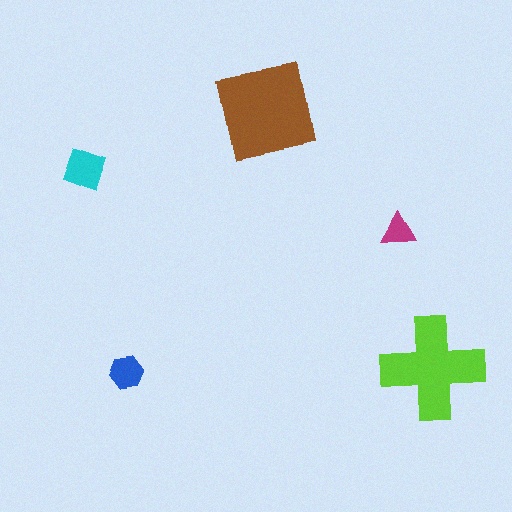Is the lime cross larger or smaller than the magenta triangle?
Larger.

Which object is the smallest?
The magenta triangle.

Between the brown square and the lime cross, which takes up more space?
The brown square.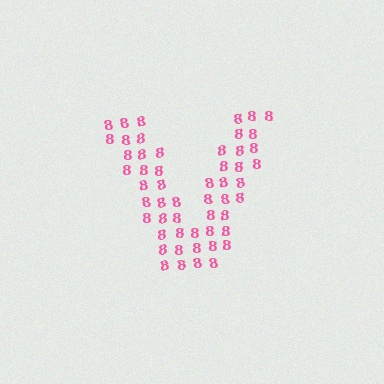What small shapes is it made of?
It is made of small digit 8's.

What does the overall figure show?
The overall figure shows the letter V.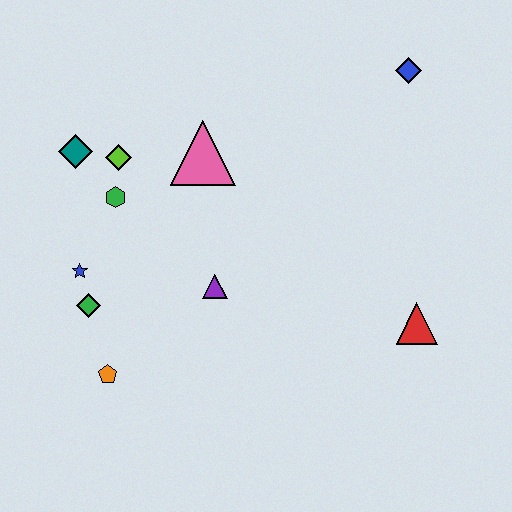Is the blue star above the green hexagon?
No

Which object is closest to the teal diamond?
The lime diamond is closest to the teal diamond.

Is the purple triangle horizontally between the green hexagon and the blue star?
No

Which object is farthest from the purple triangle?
The blue diamond is farthest from the purple triangle.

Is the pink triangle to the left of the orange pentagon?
No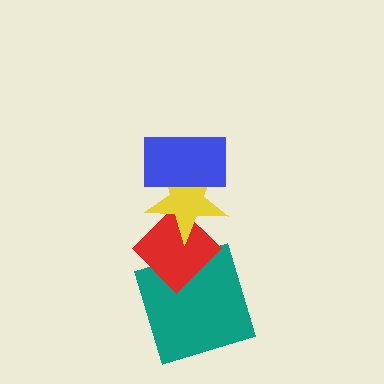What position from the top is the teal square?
The teal square is 4th from the top.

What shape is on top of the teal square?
The red diamond is on top of the teal square.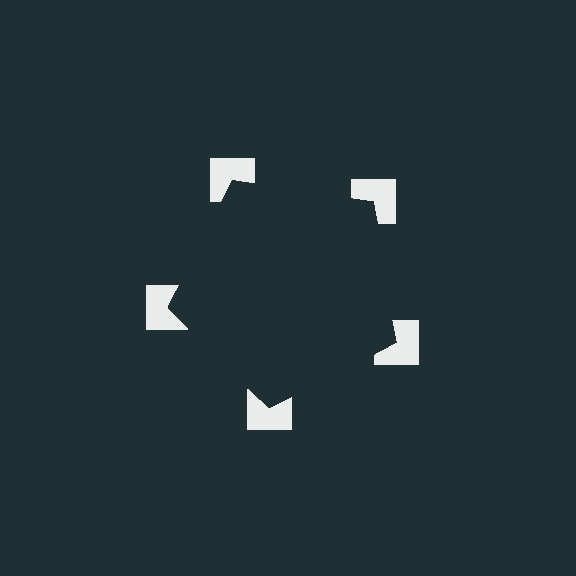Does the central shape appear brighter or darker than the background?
It typically appears slightly darker than the background, even though no actual brightness change is drawn.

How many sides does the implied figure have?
5 sides.